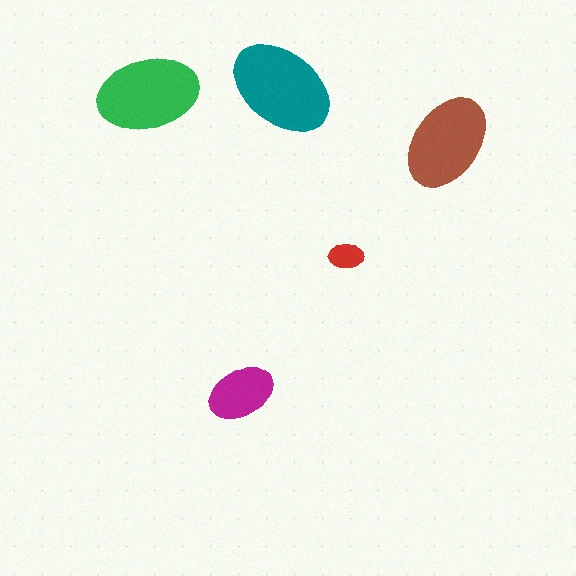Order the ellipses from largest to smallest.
the teal one, the green one, the brown one, the magenta one, the red one.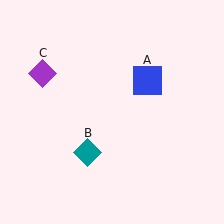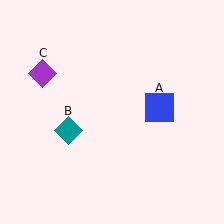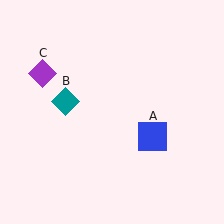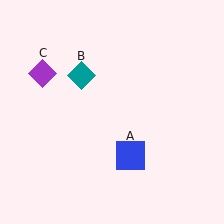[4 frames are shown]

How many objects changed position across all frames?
2 objects changed position: blue square (object A), teal diamond (object B).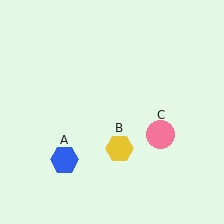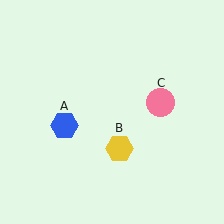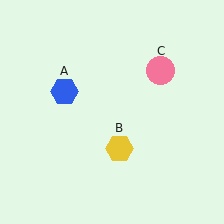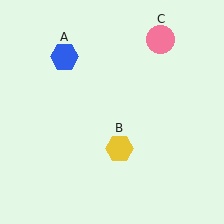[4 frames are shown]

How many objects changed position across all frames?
2 objects changed position: blue hexagon (object A), pink circle (object C).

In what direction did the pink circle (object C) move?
The pink circle (object C) moved up.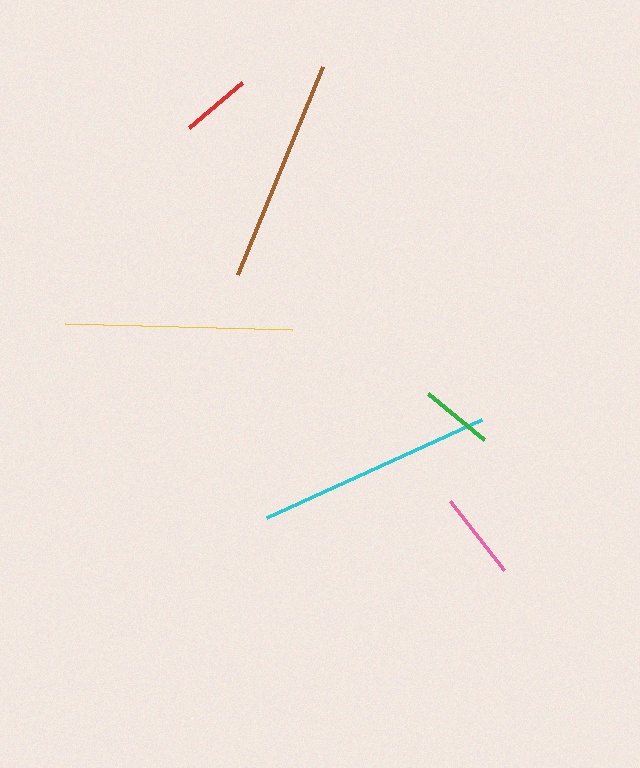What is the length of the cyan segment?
The cyan segment is approximately 236 pixels long.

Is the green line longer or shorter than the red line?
The green line is longer than the red line.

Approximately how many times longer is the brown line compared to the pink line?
The brown line is approximately 2.6 times the length of the pink line.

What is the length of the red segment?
The red segment is approximately 69 pixels long.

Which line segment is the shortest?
The red line is the shortest at approximately 69 pixels.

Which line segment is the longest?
The cyan line is the longest at approximately 236 pixels.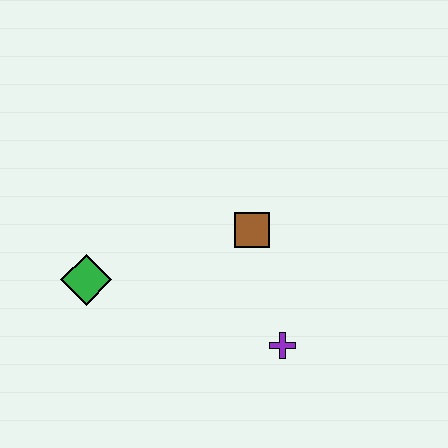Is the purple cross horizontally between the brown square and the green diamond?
No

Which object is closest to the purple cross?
The brown square is closest to the purple cross.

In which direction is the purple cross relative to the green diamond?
The purple cross is to the right of the green diamond.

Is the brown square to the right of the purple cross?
No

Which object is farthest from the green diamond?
The purple cross is farthest from the green diamond.